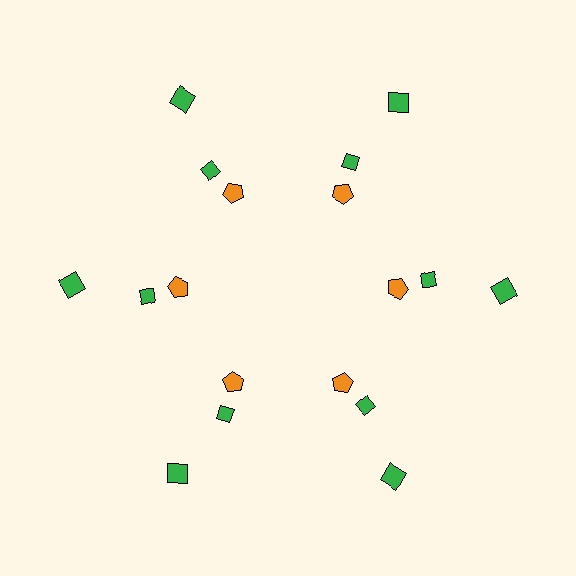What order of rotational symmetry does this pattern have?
This pattern has 6-fold rotational symmetry.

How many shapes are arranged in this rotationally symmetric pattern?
There are 18 shapes, arranged in 6 groups of 3.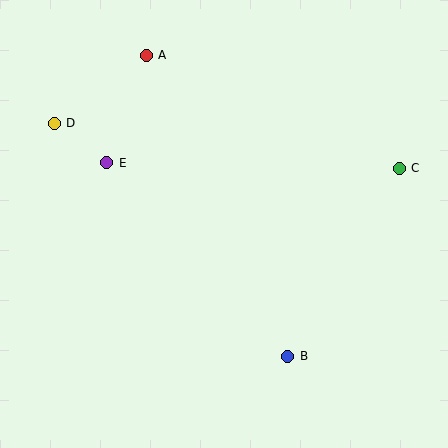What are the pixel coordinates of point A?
Point A is at (146, 55).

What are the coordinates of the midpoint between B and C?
The midpoint between B and C is at (344, 262).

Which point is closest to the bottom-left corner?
Point B is closest to the bottom-left corner.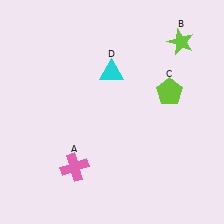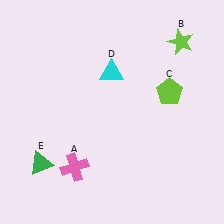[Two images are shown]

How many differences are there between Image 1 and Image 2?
There is 1 difference between the two images.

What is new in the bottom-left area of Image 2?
A green triangle (E) was added in the bottom-left area of Image 2.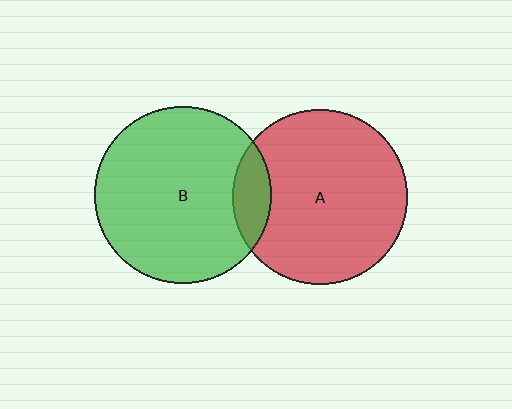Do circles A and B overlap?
Yes.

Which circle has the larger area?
Circle B (green).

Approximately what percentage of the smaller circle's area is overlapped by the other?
Approximately 10%.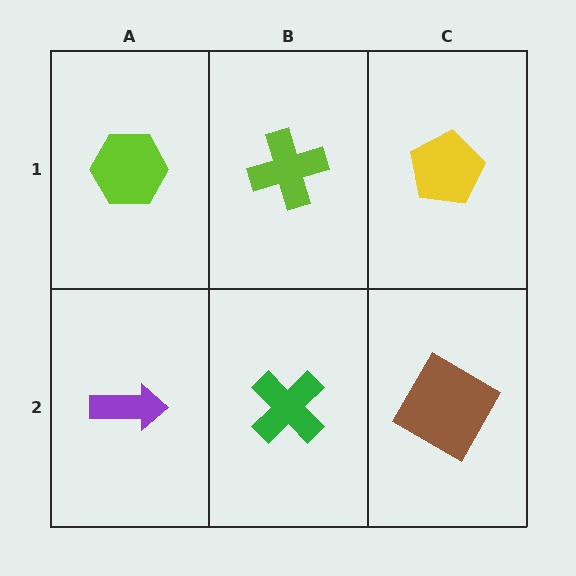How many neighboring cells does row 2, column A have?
2.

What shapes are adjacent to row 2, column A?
A lime hexagon (row 1, column A), a green cross (row 2, column B).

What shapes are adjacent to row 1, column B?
A green cross (row 2, column B), a lime hexagon (row 1, column A), a yellow pentagon (row 1, column C).